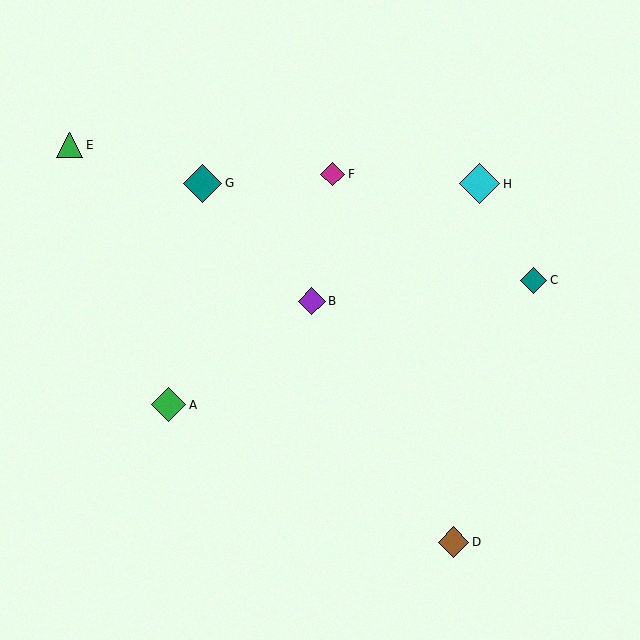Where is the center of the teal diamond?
The center of the teal diamond is at (533, 280).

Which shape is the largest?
The cyan diamond (labeled H) is the largest.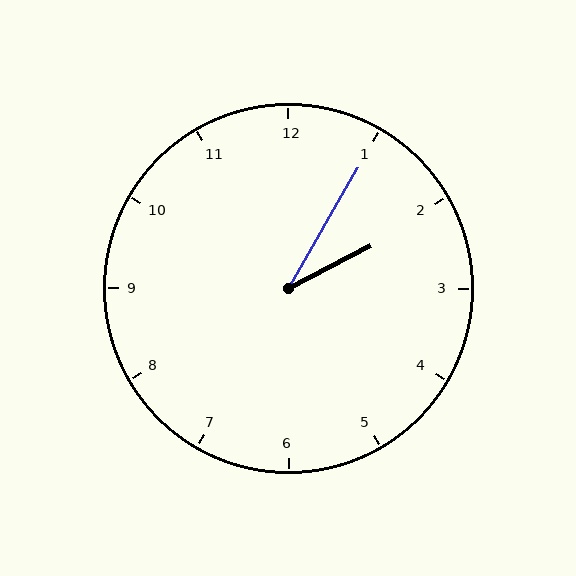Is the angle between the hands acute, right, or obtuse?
It is acute.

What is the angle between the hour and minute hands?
Approximately 32 degrees.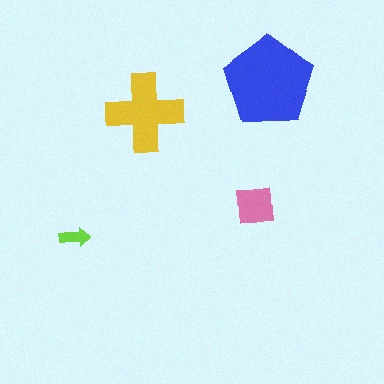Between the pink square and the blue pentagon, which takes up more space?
The blue pentagon.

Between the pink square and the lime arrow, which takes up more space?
The pink square.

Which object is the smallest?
The lime arrow.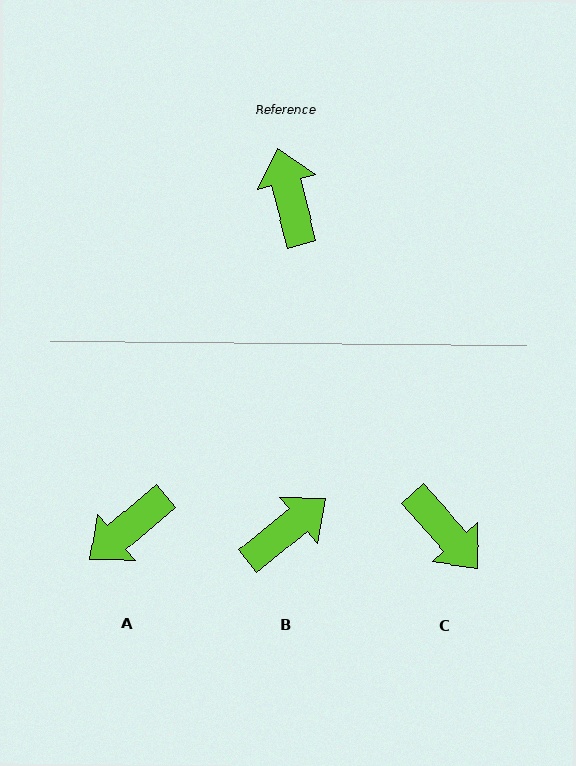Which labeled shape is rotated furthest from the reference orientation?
C, about 152 degrees away.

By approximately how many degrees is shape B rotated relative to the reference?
Approximately 66 degrees clockwise.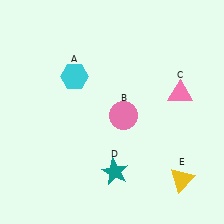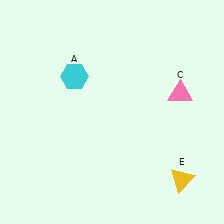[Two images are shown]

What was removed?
The teal star (D), the pink circle (B) were removed in Image 2.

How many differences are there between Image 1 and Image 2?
There are 2 differences between the two images.